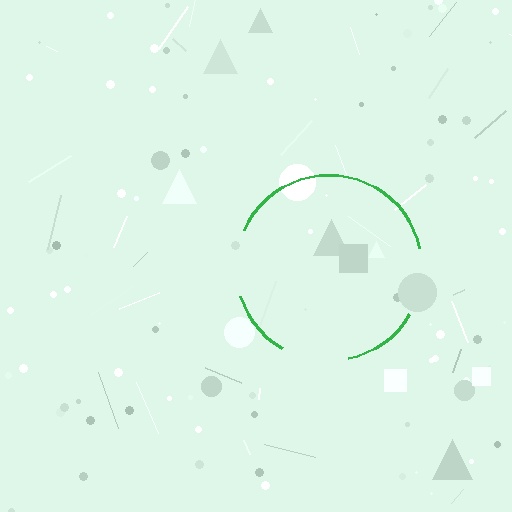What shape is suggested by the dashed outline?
The dashed outline suggests a circle.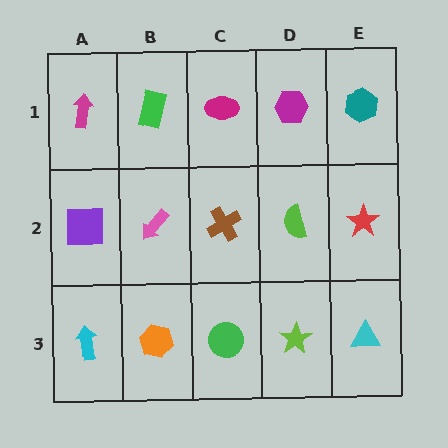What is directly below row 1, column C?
A brown cross.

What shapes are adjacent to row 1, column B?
A pink arrow (row 2, column B), a magenta arrow (row 1, column A), a magenta ellipse (row 1, column C).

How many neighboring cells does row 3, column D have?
3.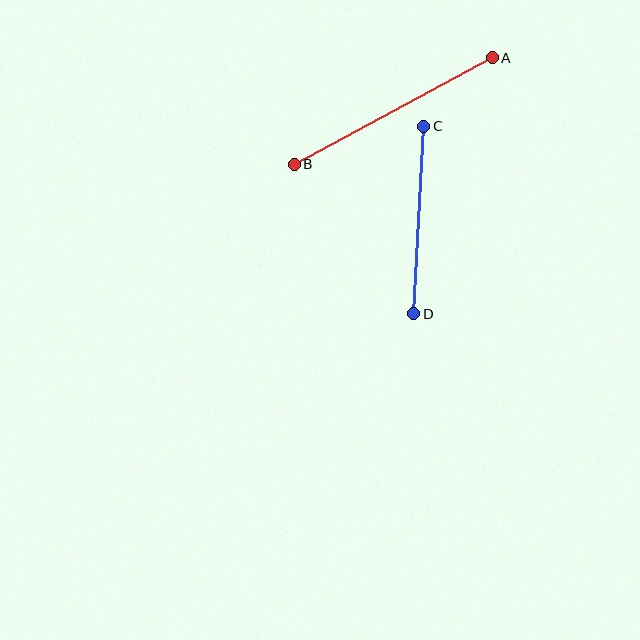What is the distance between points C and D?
The distance is approximately 188 pixels.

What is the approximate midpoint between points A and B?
The midpoint is at approximately (393, 111) pixels.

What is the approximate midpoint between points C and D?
The midpoint is at approximately (419, 220) pixels.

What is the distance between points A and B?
The distance is approximately 225 pixels.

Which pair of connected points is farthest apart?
Points A and B are farthest apart.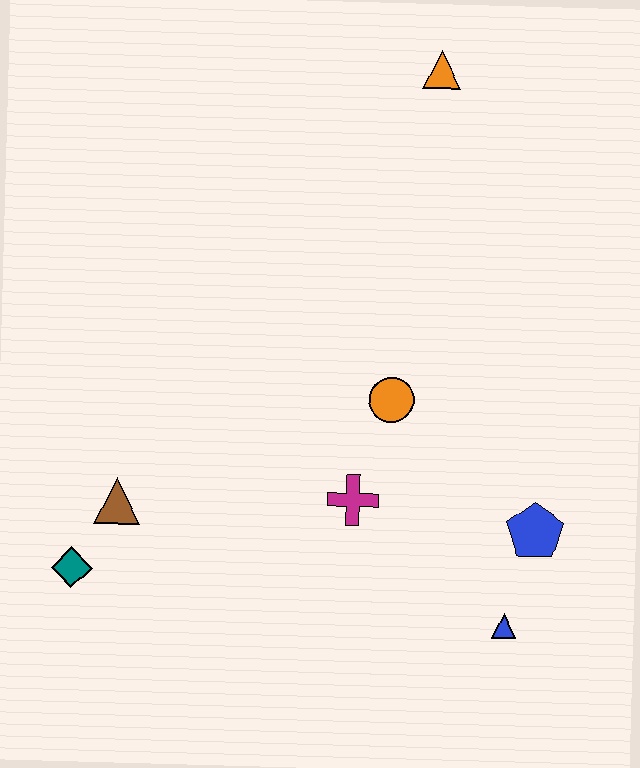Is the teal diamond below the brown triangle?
Yes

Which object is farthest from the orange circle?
The teal diamond is farthest from the orange circle.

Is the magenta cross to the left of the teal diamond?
No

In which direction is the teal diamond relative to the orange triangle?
The teal diamond is below the orange triangle.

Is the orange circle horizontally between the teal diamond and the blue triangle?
Yes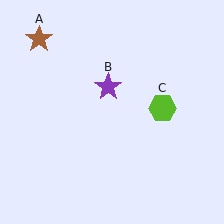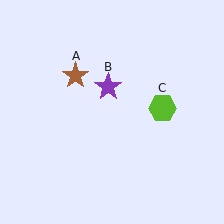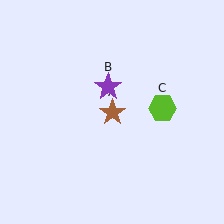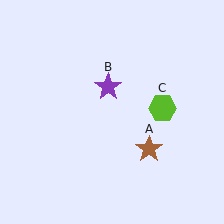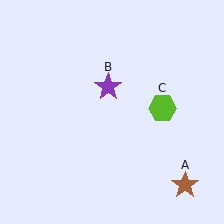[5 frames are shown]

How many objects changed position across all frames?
1 object changed position: brown star (object A).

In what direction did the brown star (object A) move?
The brown star (object A) moved down and to the right.